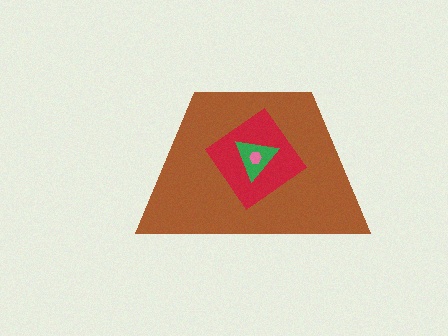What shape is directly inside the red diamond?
The green triangle.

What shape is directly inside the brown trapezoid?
The red diamond.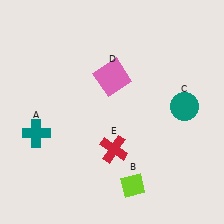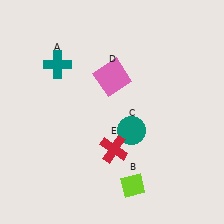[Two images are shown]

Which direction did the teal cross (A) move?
The teal cross (A) moved up.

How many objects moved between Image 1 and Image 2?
2 objects moved between the two images.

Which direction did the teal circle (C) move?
The teal circle (C) moved left.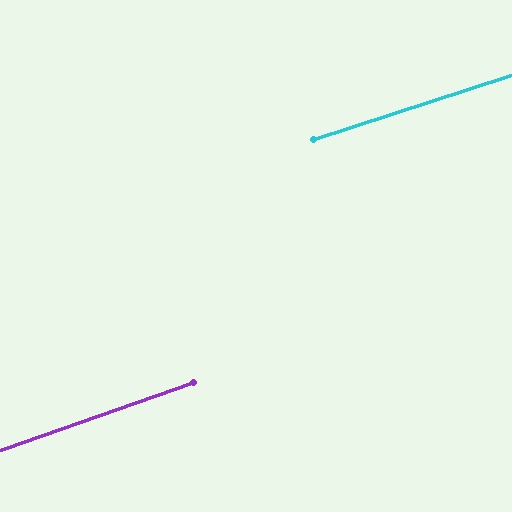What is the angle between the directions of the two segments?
Approximately 1 degree.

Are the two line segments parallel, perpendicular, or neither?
Parallel — their directions differ by only 1.3°.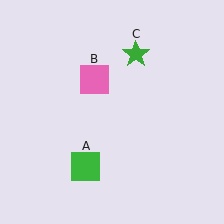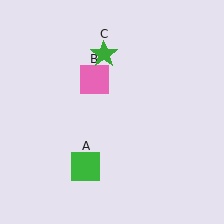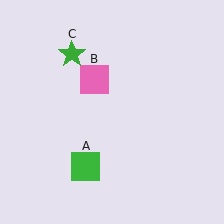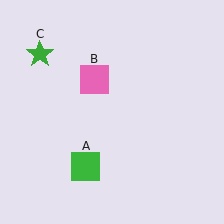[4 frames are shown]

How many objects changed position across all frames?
1 object changed position: green star (object C).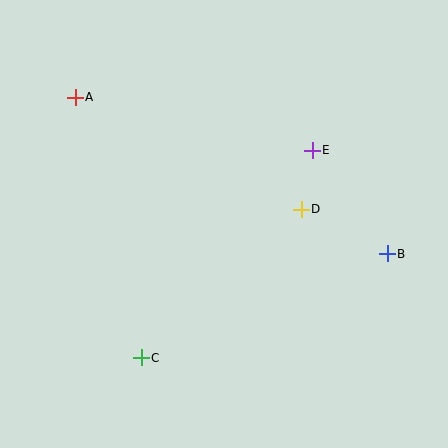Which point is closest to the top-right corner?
Point E is closest to the top-right corner.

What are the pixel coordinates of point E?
Point E is at (312, 150).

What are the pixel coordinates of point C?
Point C is at (141, 358).